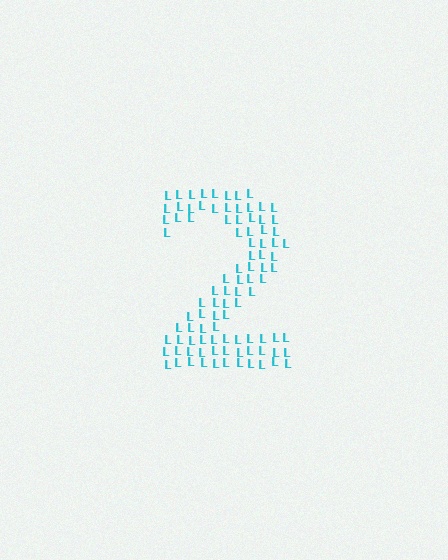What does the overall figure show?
The overall figure shows the digit 2.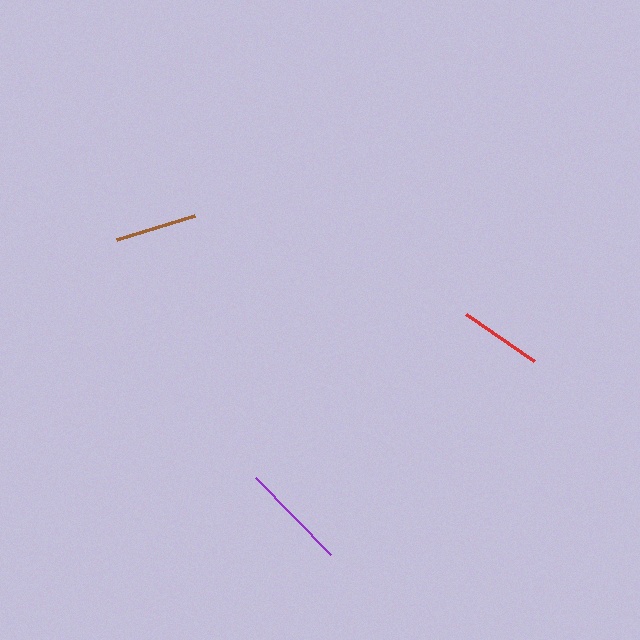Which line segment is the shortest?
The brown line is the shortest at approximately 82 pixels.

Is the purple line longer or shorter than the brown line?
The purple line is longer than the brown line.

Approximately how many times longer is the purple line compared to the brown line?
The purple line is approximately 1.3 times the length of the brown line.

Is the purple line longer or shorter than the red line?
The purple line is longer than the red line.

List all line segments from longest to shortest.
From longest to shortest: purple, red, brown.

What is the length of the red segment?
The red segment is approximately 82 pixels long.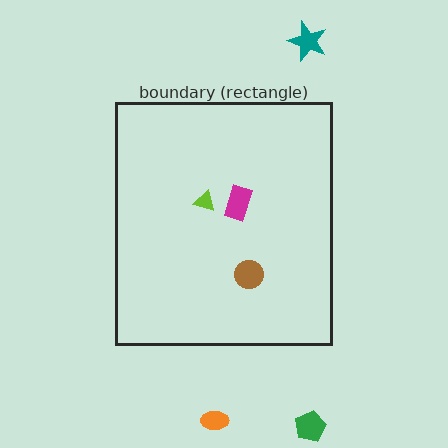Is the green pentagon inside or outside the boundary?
Outside.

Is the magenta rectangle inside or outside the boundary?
Inside.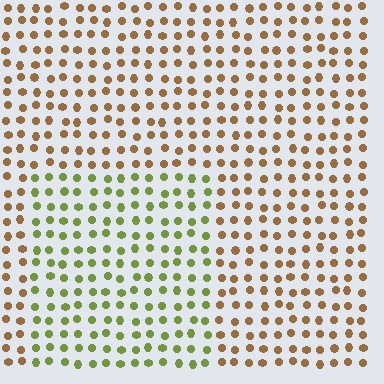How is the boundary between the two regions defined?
The boundary is defined purely by a slight shift in hue (about 53 degrees). Spacing, size, and orientation are identical on both sides.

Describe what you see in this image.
The image is filled with small brown elements in a uniform arrangement. A rectangle-shaped region is visible where the elements are tinted to a slightly different hue, forming a subtle color boundary.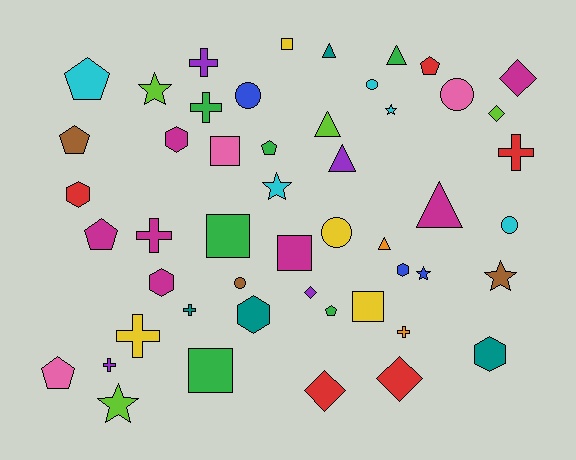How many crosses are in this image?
There are 8 crosses.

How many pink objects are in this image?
There are 3 pink objects.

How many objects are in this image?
There are 50 objects.